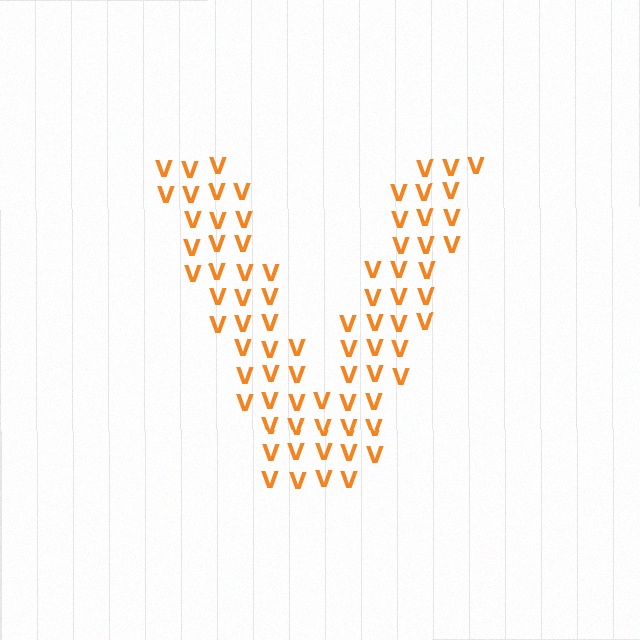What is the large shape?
The large shape is the letter V.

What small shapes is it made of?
It is made of small letter V's.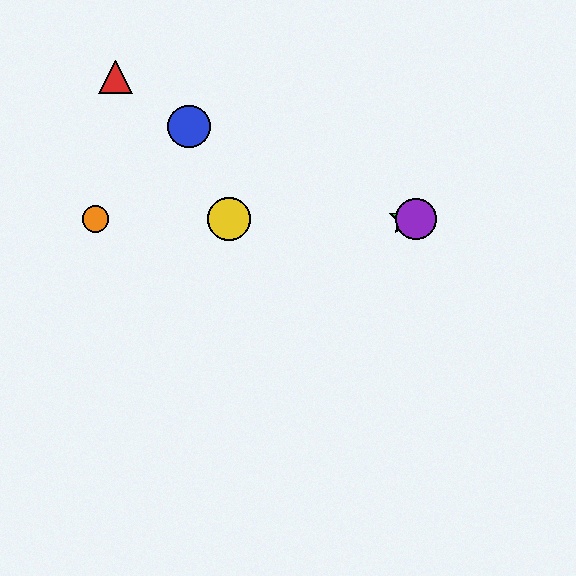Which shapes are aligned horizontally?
The green star, the yellow circle, the purple circle, the orange circle are aligned horizontally.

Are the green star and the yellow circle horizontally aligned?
Yes, both are at y≈219.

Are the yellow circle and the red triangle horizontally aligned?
No, the yellow circle is at y≈219 and the red triangle is at y≈77.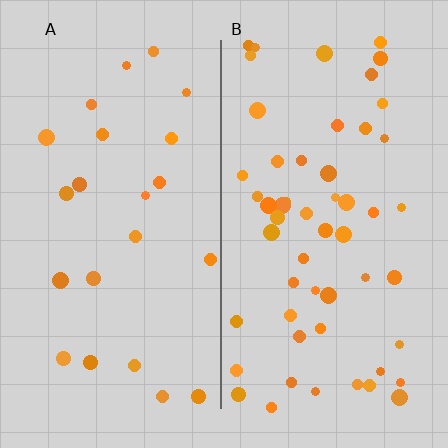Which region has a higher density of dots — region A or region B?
B (the right).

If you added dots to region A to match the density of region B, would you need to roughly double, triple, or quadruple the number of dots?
Approximately double.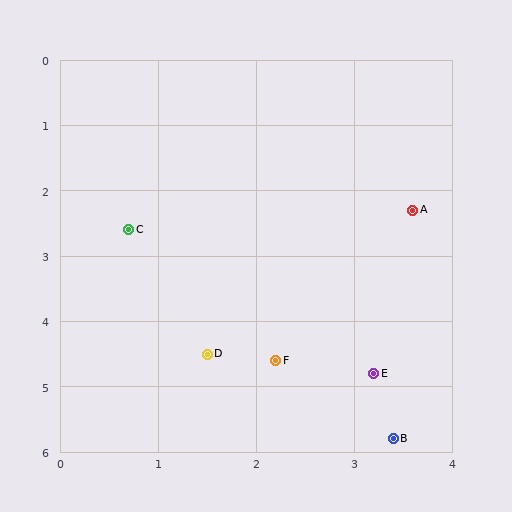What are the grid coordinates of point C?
Point C is at approximately (0.7, 2.6).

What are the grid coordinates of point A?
Point A is at approximately (3.6, 2.3).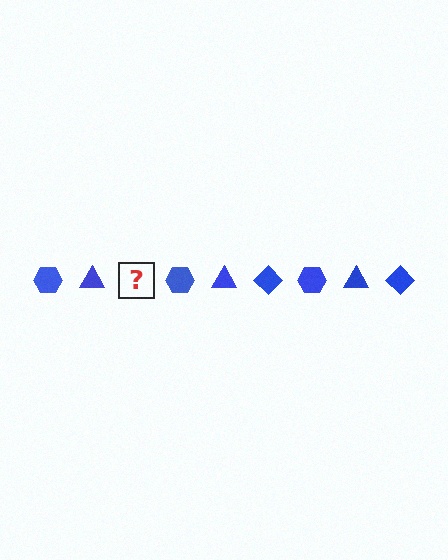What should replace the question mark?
The question mark should be replaced with a blue diamond.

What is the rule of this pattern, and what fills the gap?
The rule is that the pattern cycles through hexagon, triangle, diamond shapes in blue. The gap should be filled with a blue diamond.